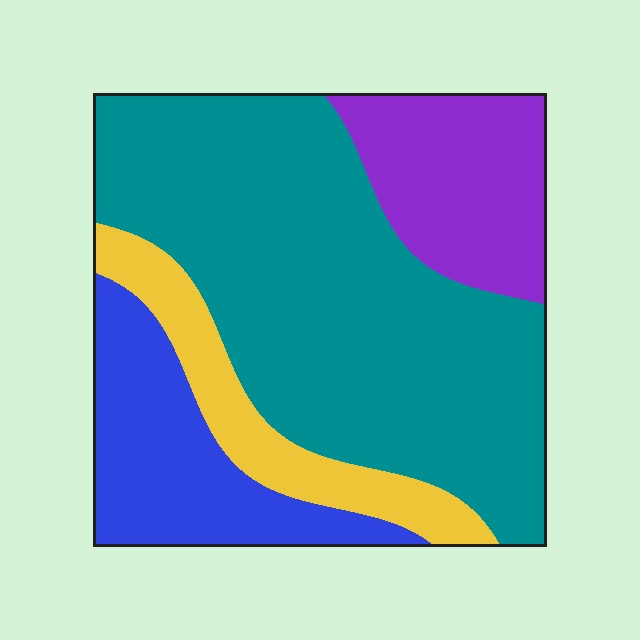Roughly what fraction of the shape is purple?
Purple covers 16% of the shape.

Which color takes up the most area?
Teal, at roughly 55%.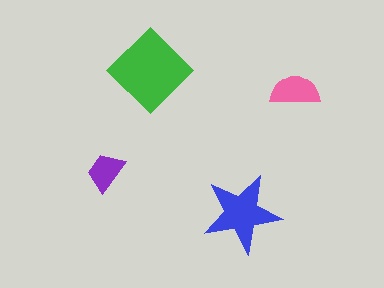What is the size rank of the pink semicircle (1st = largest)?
3rd.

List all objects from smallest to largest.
The purple trapezoid, the pink semicircle, the blue star, the green diamond.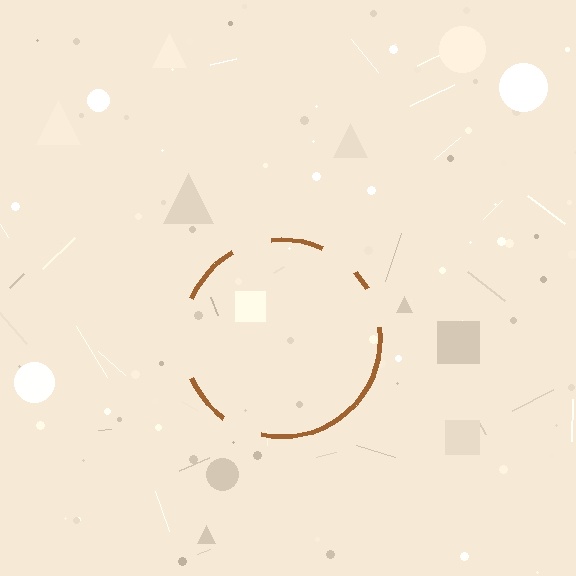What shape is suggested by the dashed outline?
The dashed outline suggests a circle.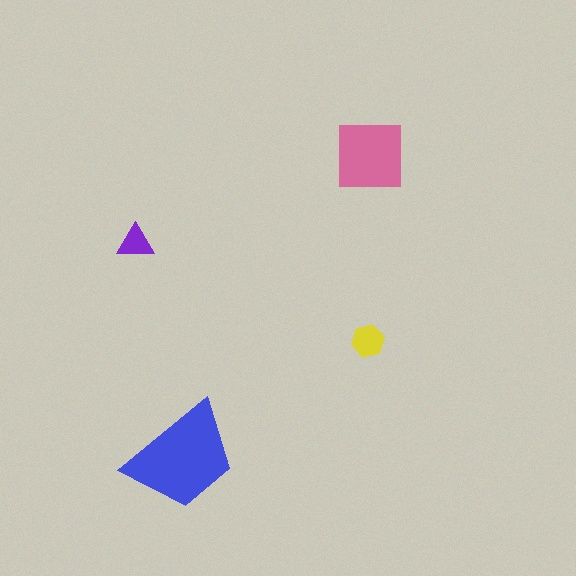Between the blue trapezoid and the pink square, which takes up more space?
The blue trapezoid.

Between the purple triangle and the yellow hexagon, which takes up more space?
The yellow hexagon.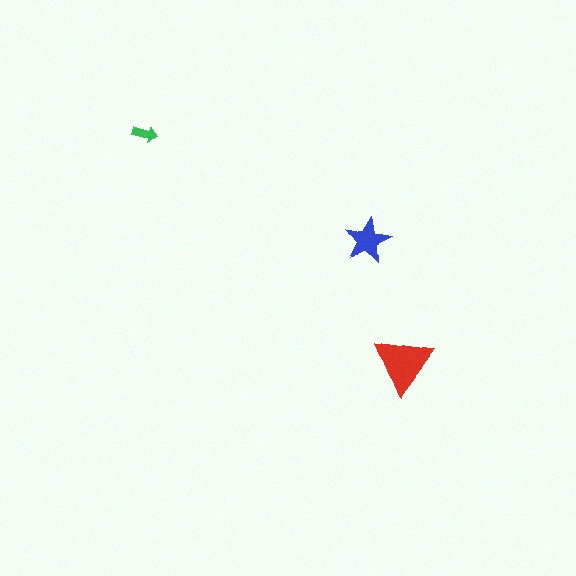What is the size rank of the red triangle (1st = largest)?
1st.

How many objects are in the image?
There are 3 objects in the image.